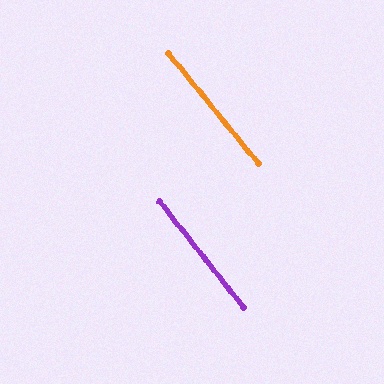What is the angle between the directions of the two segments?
Approximately 0 degrees.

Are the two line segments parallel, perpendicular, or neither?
Parallel — their directions differ by only 0.3°.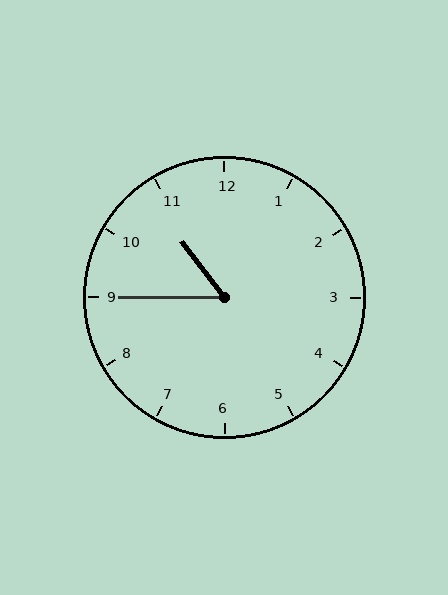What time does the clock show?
10:45.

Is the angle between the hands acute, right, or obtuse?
It is acute.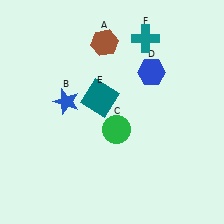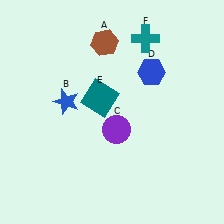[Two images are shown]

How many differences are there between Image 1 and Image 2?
There is 1 difference between the two images.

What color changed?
The circle (C) changed from green in Image 1 to purple in Image 2.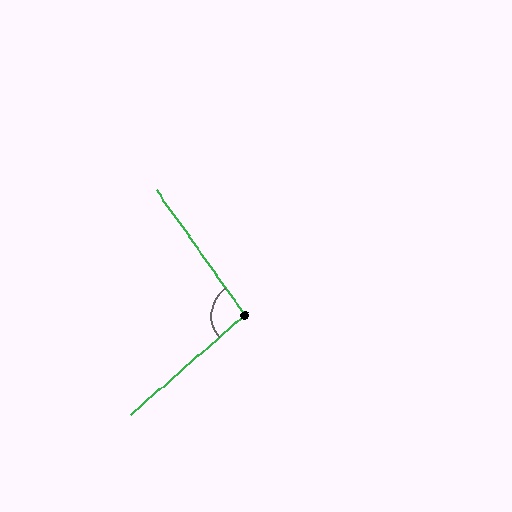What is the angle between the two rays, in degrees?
Approximately 96 degrees.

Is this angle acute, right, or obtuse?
It is obtuse.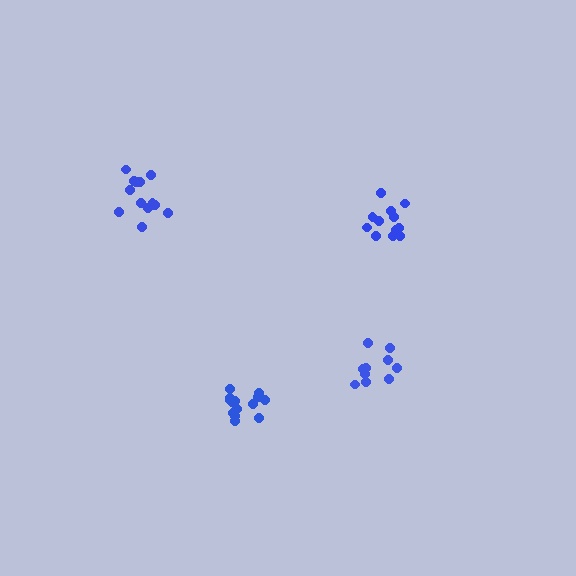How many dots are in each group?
Group 1: 12 dots, Group 2: 14 dots, Group 3: 13 dots, Group 4: 10 dots (49 total).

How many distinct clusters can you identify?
There are 4 distinct clusters.